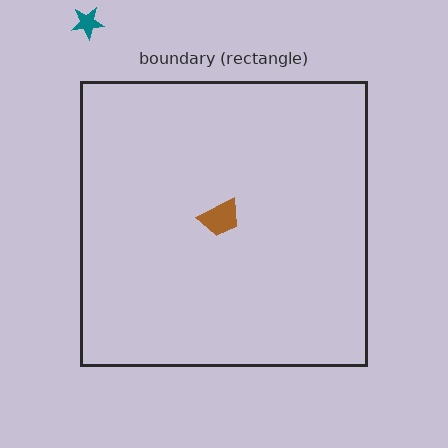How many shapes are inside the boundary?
1 inside, 1 outside.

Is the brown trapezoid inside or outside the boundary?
Inside.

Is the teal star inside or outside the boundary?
Outside.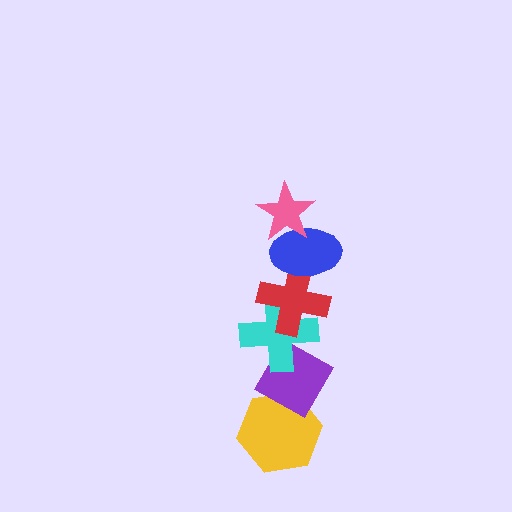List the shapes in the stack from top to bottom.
From top to bottom: the pink star, the blue ellipse, the red cross, the cyan cross, the purple diamond, the yellow hexagon.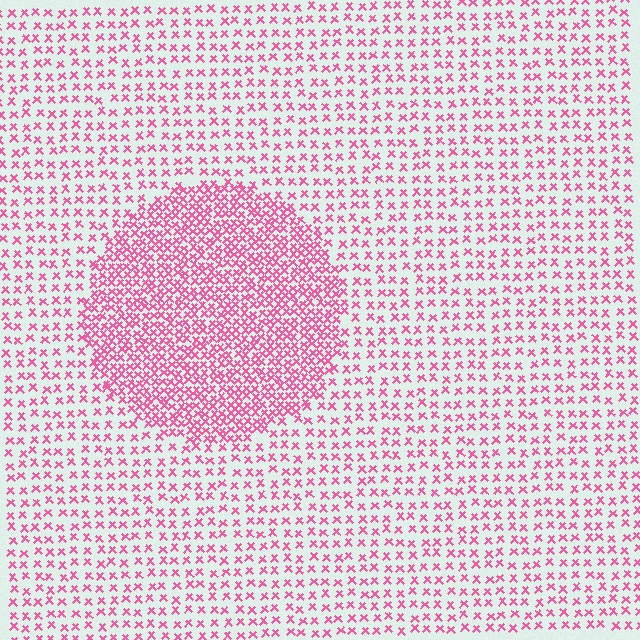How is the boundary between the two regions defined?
The boundary is defined by a change in element density (approximately 2.3x ratio). All elements are the same color, size, and shape.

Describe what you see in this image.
The image contains small pink elements arranged at two different densities. A circle-shaped region is visible where the elements are more densely packed than the surrounding area.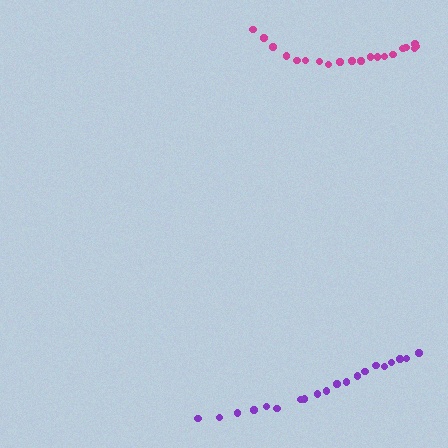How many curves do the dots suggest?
There are 2 distinct paths.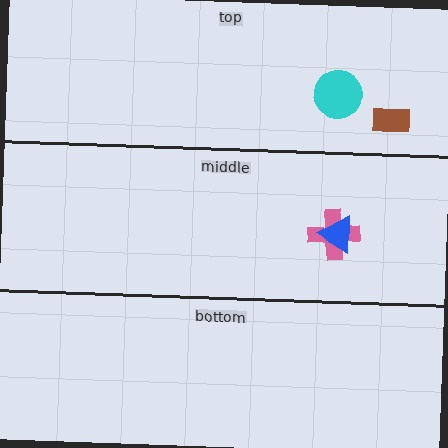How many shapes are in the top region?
2.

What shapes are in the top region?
The brown rectangle, the cyan circle.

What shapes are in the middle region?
The pink cross, the blue triangle.